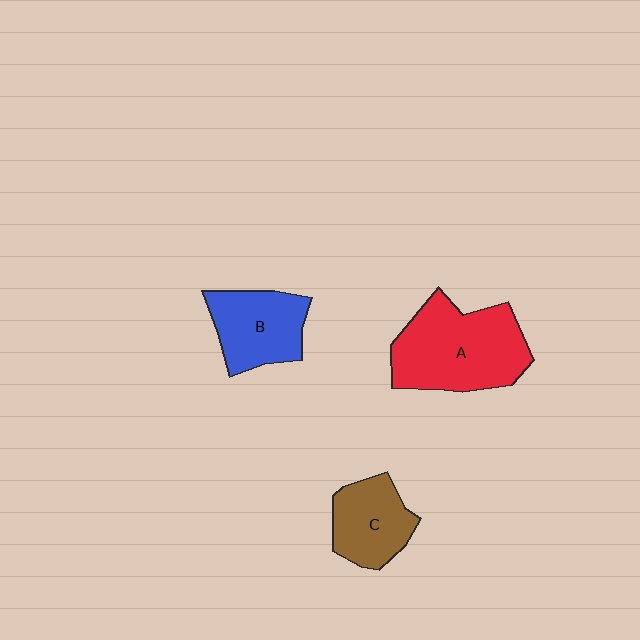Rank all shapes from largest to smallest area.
From largest to smallest: A (red), B (blue), C (brown).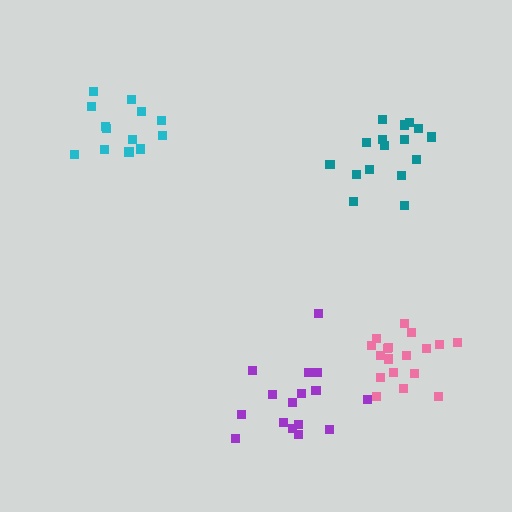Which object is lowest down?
The purple cluster is bottommost.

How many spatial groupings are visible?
There are 4 spatial groupings.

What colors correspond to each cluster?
The clusters are colored: purple, cyan, teal, pink.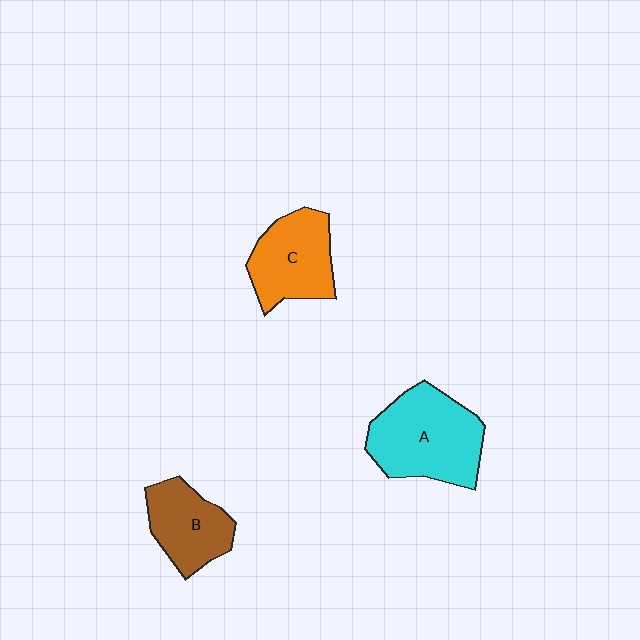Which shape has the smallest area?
Shape B (brown).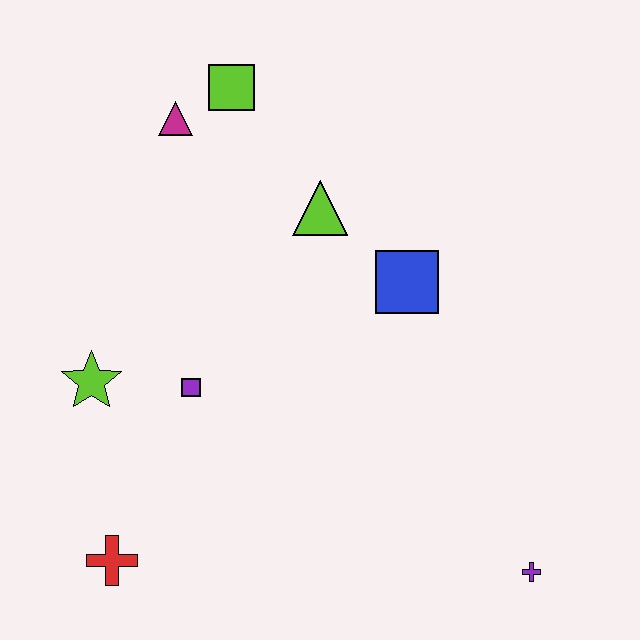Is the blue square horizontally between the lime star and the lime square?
No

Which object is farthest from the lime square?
The purple cross is farthest from the lime square.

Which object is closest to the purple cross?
The blue square is closest to the purple cross.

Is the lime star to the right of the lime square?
No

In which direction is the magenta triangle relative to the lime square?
The magenta triangle is to the left of the lime square.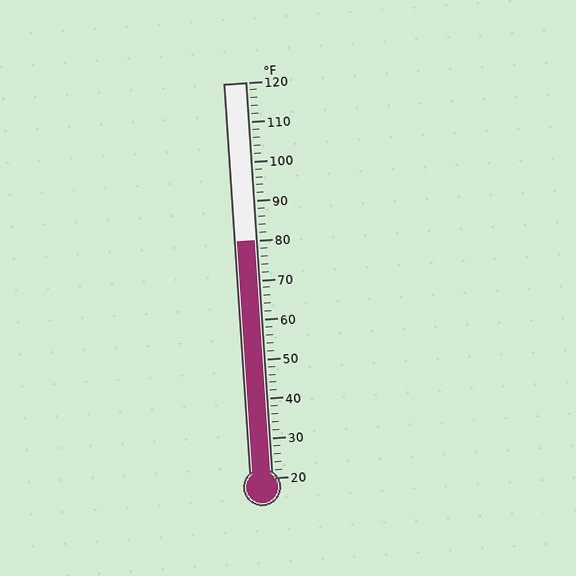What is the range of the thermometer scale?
The thermometer scale ranges from 20°F to 120°F.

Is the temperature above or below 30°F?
The temperature is above 30°F.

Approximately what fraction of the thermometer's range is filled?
The thermometer is filled to approximately 60% of its range.